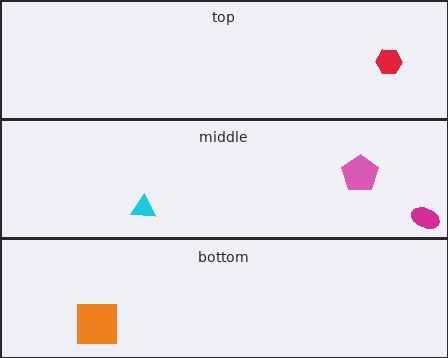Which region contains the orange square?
The bottom region.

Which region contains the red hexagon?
The top region.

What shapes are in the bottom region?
The orange square.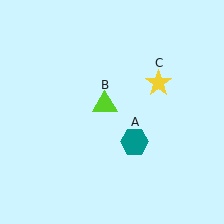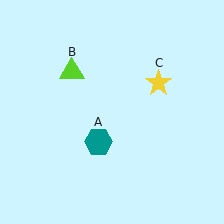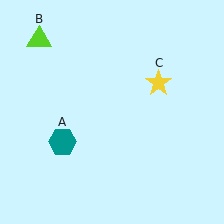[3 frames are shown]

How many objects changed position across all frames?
2 objects changed position: teal hexagon (object A), lime triangle (object B).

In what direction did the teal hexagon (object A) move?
The teal hexagon (object A) moved left.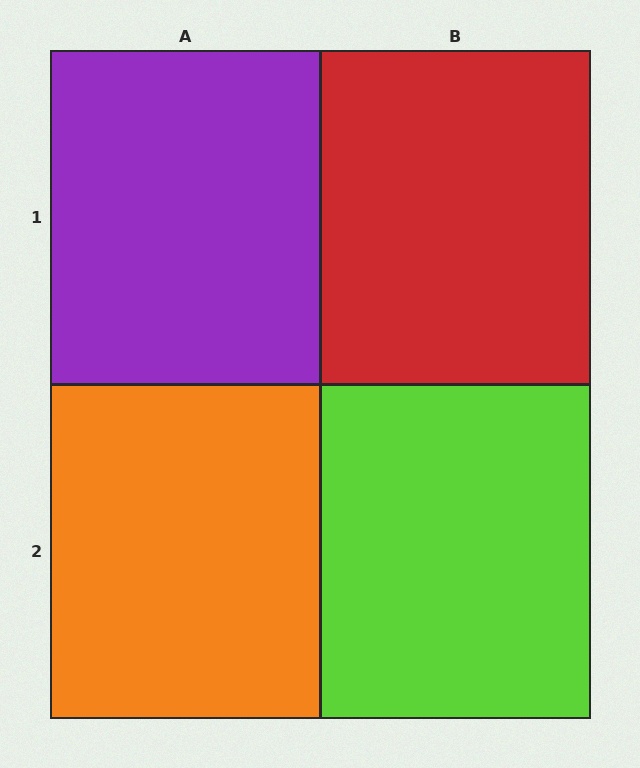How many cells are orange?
1 cell is orange.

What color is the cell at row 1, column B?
Red.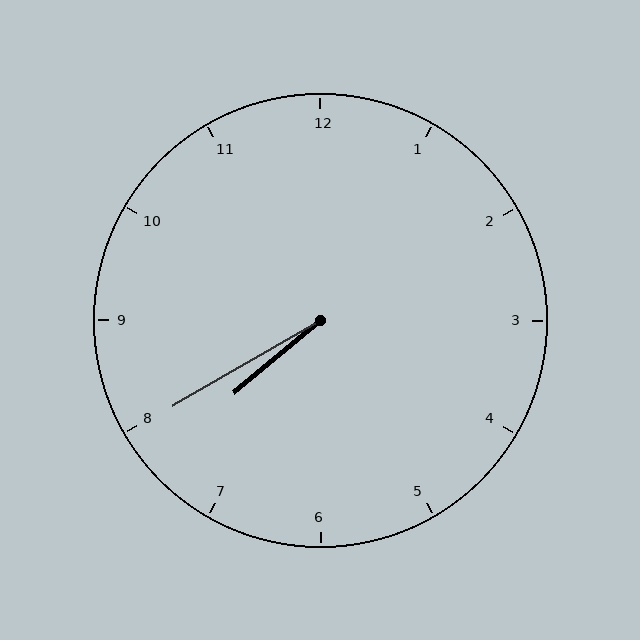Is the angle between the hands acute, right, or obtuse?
It is acute.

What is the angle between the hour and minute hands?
Approximately 10 degrees.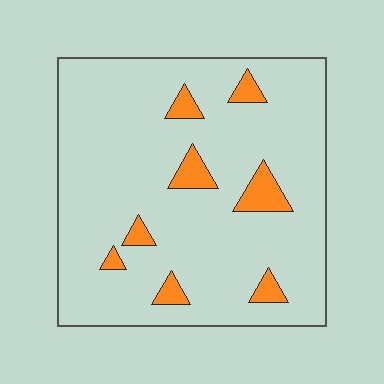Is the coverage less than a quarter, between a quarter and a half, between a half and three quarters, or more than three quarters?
Less than a quarter.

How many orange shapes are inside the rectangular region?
8.